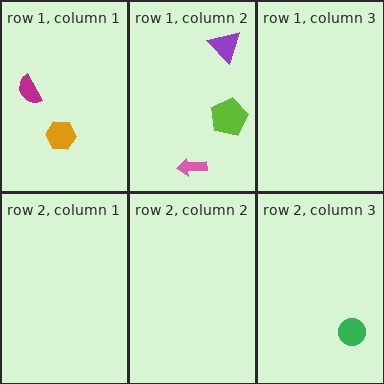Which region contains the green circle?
The row 2, column 3 region.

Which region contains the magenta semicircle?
The row 1, column 1 region.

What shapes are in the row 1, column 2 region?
The lime pentagon, the pink arrow, the purple triangle.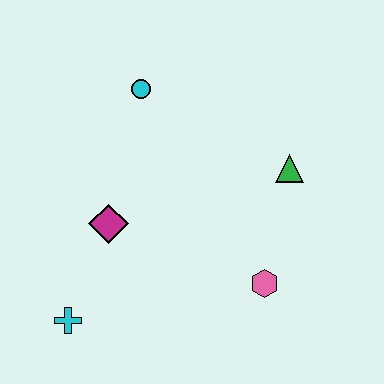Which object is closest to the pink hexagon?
The green triangle is closest to the pink hexagon.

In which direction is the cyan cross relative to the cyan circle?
The cyan cross is below the cyan circle.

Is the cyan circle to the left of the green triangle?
Yes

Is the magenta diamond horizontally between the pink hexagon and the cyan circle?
No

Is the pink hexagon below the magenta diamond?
Yes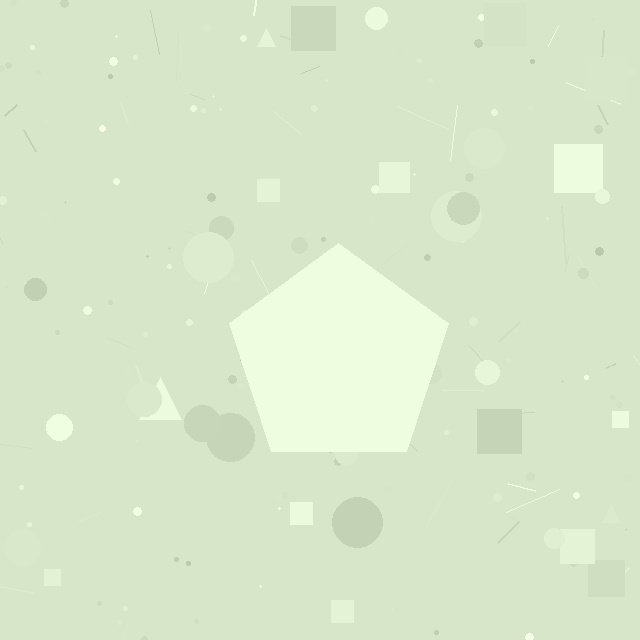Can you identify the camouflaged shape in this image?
The camouflaged shape is a pentagon.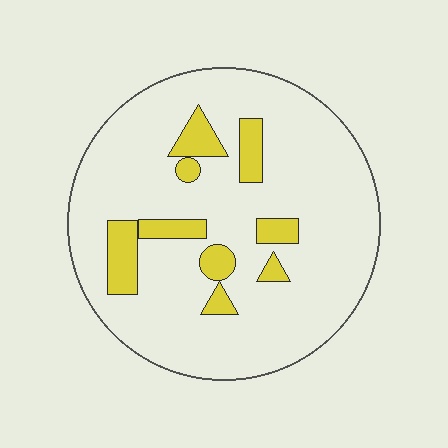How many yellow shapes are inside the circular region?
9.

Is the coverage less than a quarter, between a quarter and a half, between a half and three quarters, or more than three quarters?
Less than a quarter.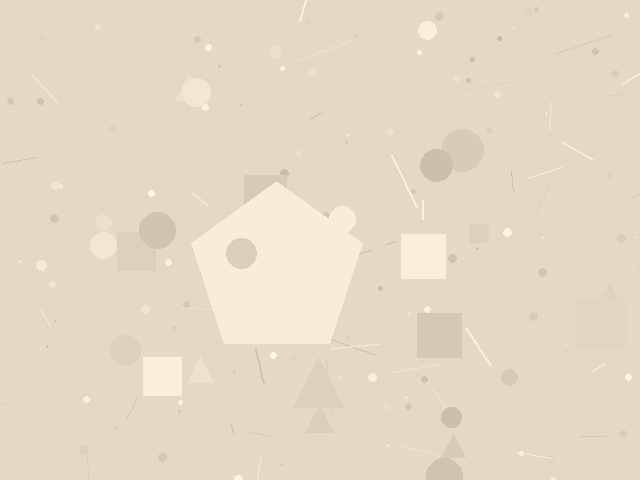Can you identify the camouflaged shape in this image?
The camouflaged shape is a pentagon.